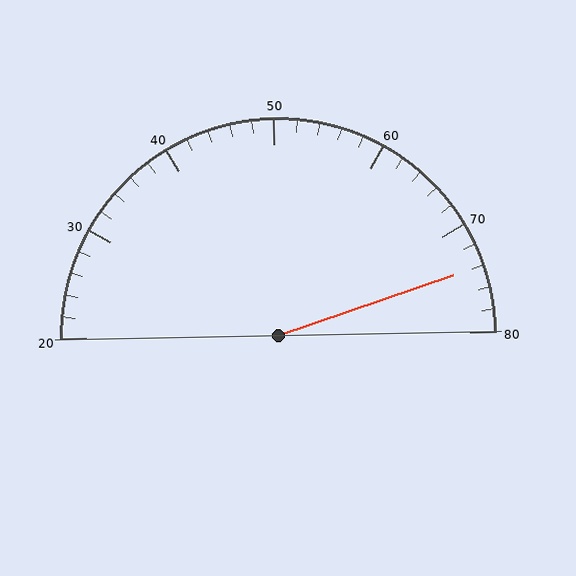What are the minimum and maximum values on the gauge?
The gauge ranges from 20 to 80.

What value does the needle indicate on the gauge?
The needle indicates approximately 74.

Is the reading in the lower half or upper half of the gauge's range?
The reading is in the upper half of the range (20 to 80).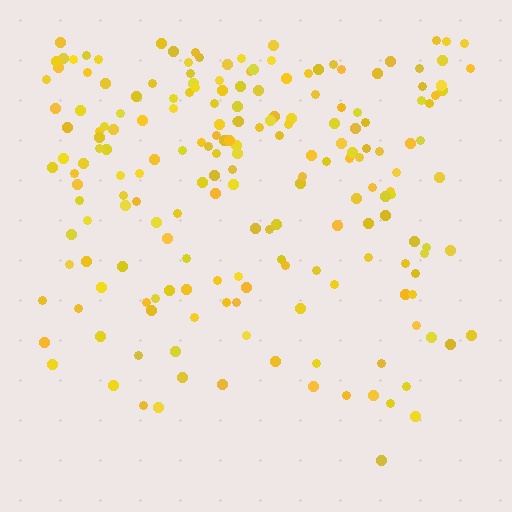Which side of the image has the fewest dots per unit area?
The bottom.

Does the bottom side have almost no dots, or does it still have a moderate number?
Still a moderate number, just noticeably fewer than the top.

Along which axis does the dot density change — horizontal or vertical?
Vertical.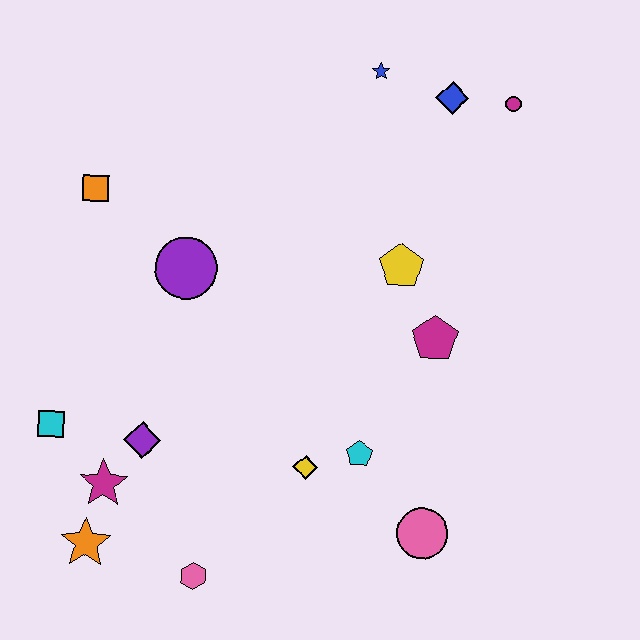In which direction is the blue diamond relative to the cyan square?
The blue diamond is to the right of the cyan square.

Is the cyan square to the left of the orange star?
Yes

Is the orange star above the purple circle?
No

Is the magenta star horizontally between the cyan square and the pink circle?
Yes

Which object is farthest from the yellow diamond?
The magenta circle is farthest from the yellow diamond.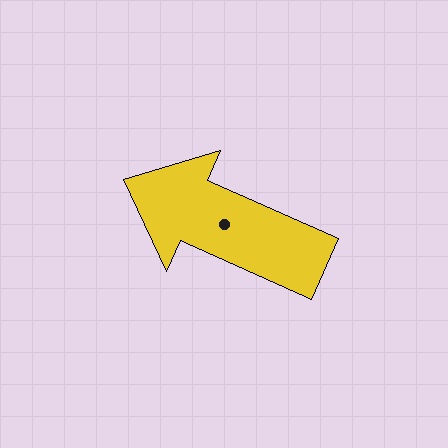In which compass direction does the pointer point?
Northwest.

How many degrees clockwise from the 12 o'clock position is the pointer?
Approximately 294 degrees.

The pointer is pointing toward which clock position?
Roughly 10 o'clock.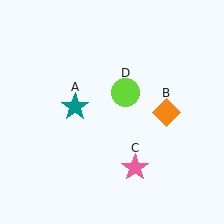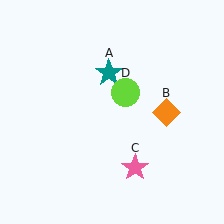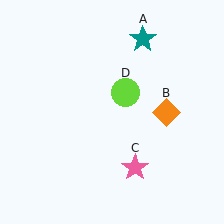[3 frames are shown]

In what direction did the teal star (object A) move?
The teal star (object A) moved up and to the right.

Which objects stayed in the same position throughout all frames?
Orange diamond (object B) and pink star (object C) and lime circle (object D) remained stationary.